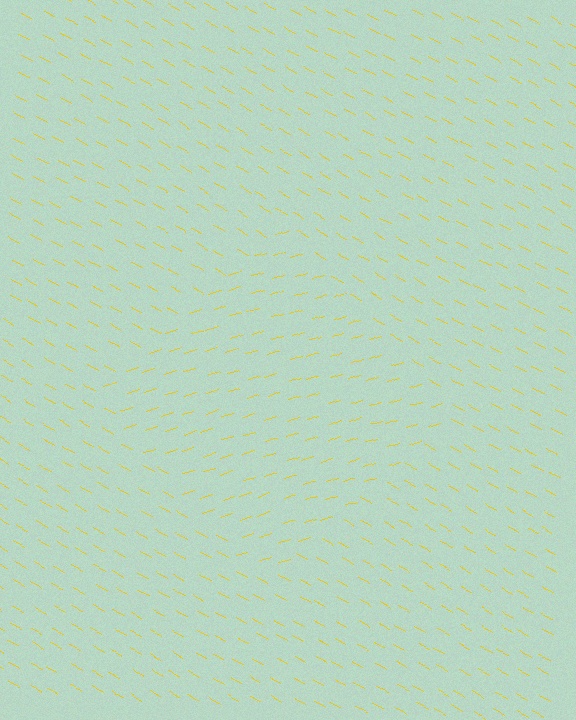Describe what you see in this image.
The image is filled with small yellow line segments. A diamond region in the image has lines oriented differently from the surrounding lines, creating a visible texture boundary.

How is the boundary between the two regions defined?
The boundary is defined purely by a change in line orientation (approximately 45 degrees difference). All lines are the same color and thickness.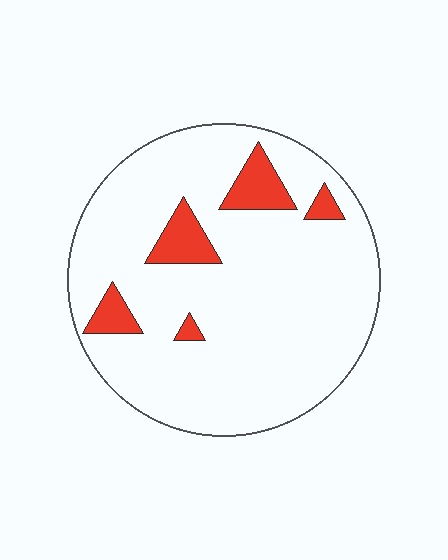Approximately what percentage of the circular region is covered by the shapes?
Approximately 10%.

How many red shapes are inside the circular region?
5.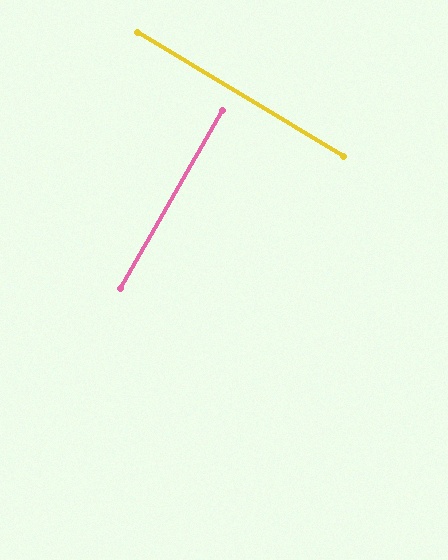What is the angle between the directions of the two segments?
Approximately 89 degrees.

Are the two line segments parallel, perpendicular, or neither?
Perpendicular — they meet at approximately 89°.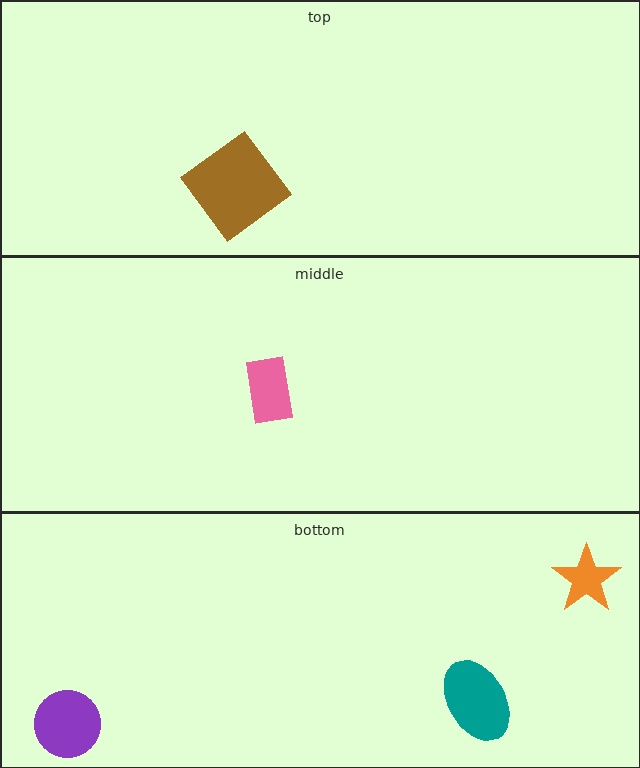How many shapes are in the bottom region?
3.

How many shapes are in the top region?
1.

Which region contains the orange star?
The bottom region.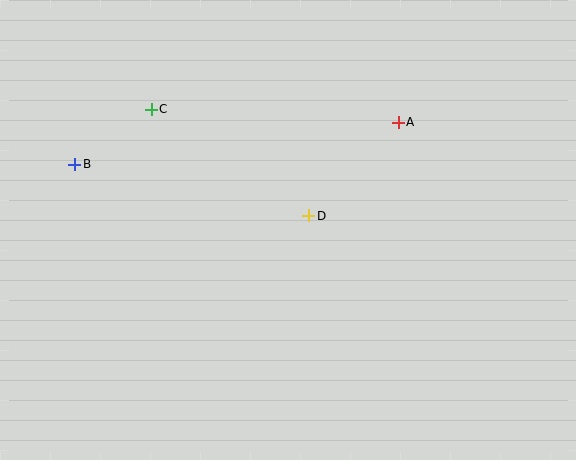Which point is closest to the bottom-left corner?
Point B is closest to the bottom-left corner.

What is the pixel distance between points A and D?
The distance between A and D is 129 pixels.